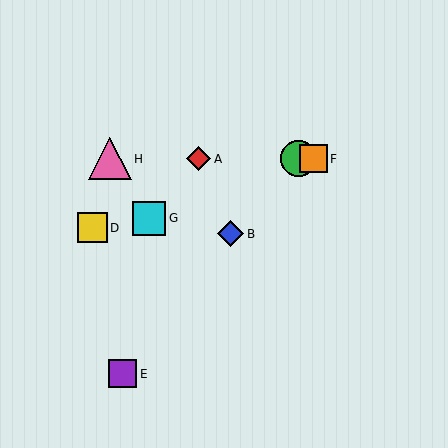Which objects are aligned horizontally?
Objects A, C, F, H are aligned horizontally.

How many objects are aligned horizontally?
4 objects (A, C, F, H) are aligned horizontally.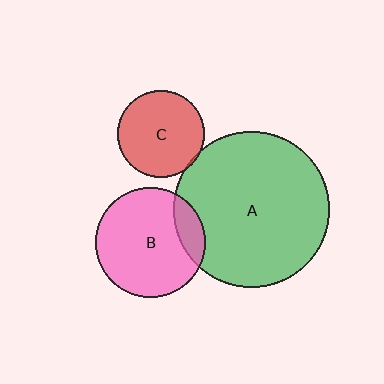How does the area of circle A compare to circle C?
Approximately 3.2 times.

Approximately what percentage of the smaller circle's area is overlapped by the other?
Approximately 5%.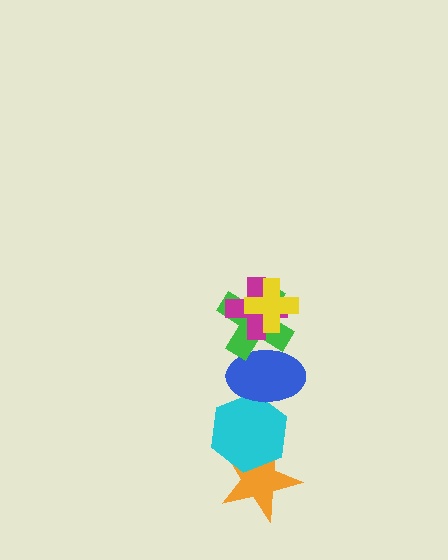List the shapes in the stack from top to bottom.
From top to bottom: the yellow cross, the magenta cross, the green cross, the blue ellipse, the cyan hexagon, the orange star.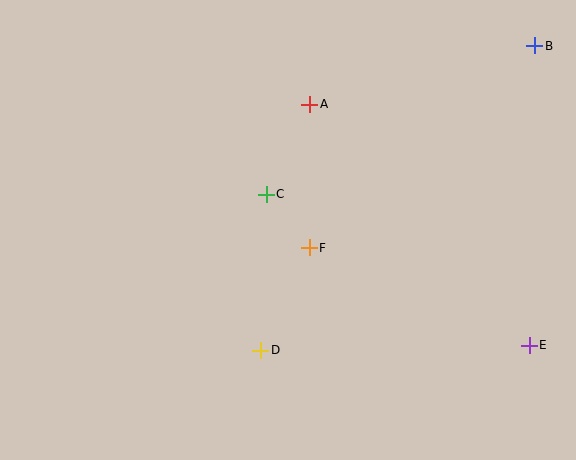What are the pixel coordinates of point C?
Point C is at (266, 194).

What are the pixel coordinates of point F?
Point F is at (309, 248).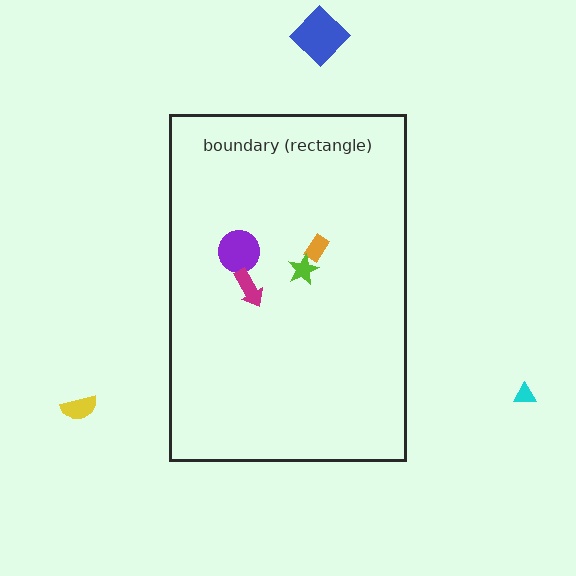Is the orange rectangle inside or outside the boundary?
Inside.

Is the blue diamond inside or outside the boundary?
Outside.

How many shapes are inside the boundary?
4 inside, 3 outside.